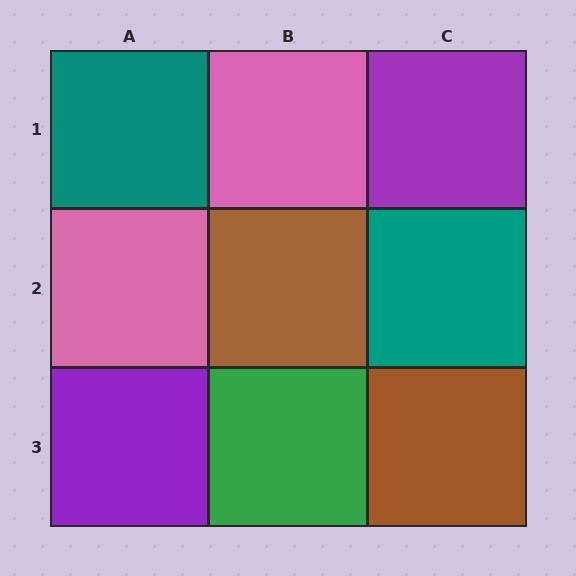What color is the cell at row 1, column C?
Purple.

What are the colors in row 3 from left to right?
Purple, green, brown.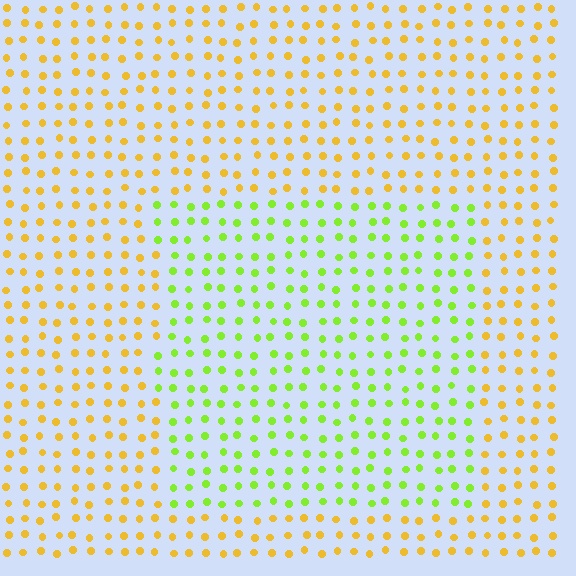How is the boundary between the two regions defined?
The boundary is defined purely by a slight shift in hue (about 49 degrees). Spacing, size, and orientation are identical on both sides.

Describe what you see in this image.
The image is filled with small yellow elements in a uniform arrangement. A rectangle-shaped region is visible where the elements are tinted to a slightly different hue, forming a subtle color boundary.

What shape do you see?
I see a rectangle.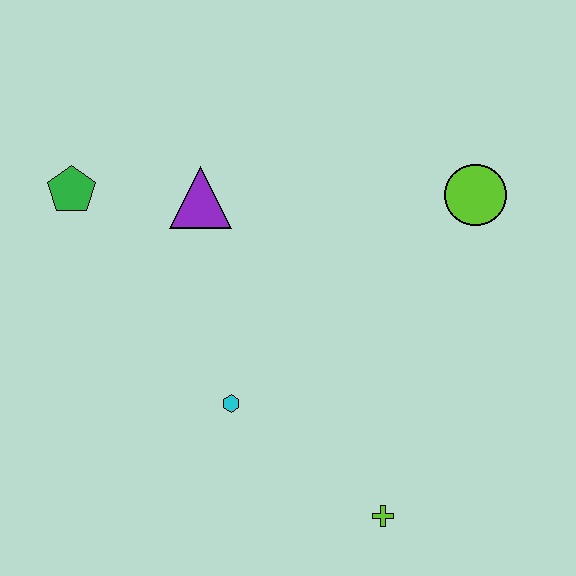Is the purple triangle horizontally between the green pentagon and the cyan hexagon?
Yes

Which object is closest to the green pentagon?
The purple triangle is closest to the green pentagon.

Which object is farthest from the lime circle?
The green pentagon is farthest from the lime circle.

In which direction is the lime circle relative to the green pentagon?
The lime circle is to the right of the green pentagon.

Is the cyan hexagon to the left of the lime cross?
Yes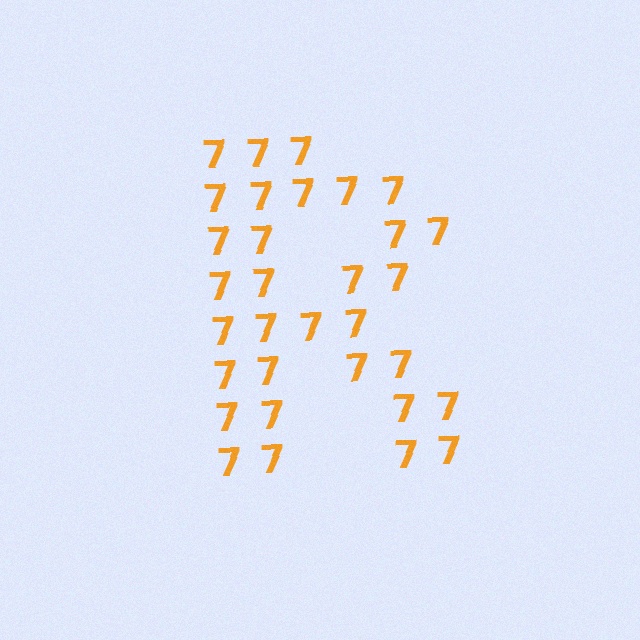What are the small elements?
The small elements are digit 7's.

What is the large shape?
The large shape is the letter R.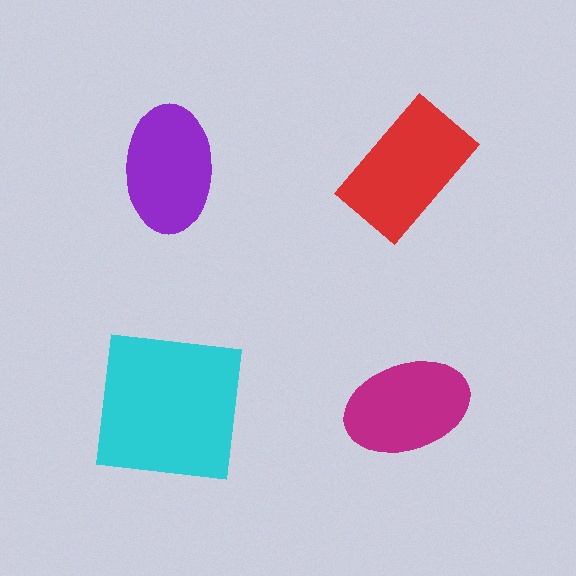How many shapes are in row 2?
2 shapes.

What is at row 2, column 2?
A magenta ellipse.